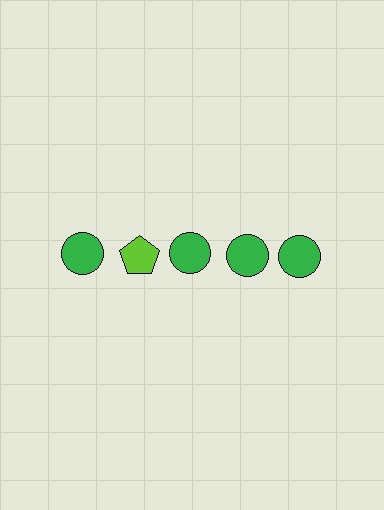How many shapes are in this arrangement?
There are 5 shapes arranged in a grid pattern.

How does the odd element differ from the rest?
It differs in both color (lime instead of green) and shape (pentagon instead of circle).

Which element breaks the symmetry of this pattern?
The lime pentagon in the top row, second from left column breaks the symmetry. All other shapes are green circles.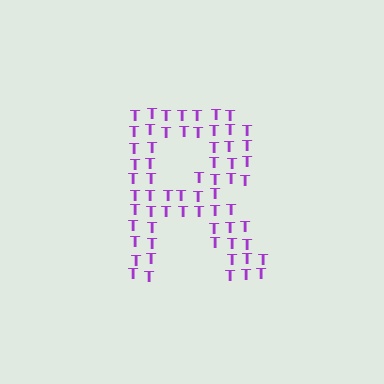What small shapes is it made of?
It is made of small letter T's.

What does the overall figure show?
The overall figure shows the letter R.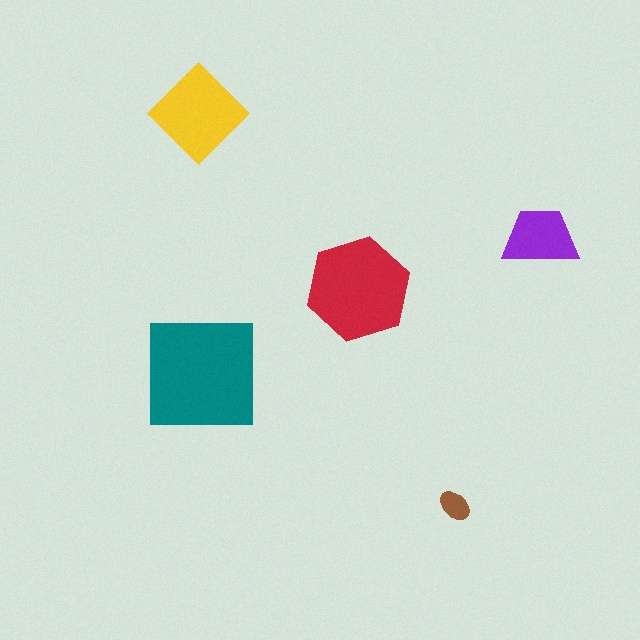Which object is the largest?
The teal square.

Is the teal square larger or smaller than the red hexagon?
Larger.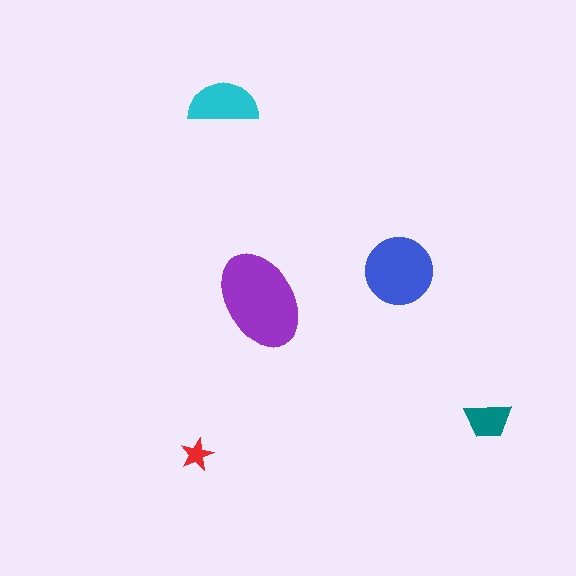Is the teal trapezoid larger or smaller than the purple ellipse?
Smaller.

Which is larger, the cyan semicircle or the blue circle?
The blue circle.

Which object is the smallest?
The red star.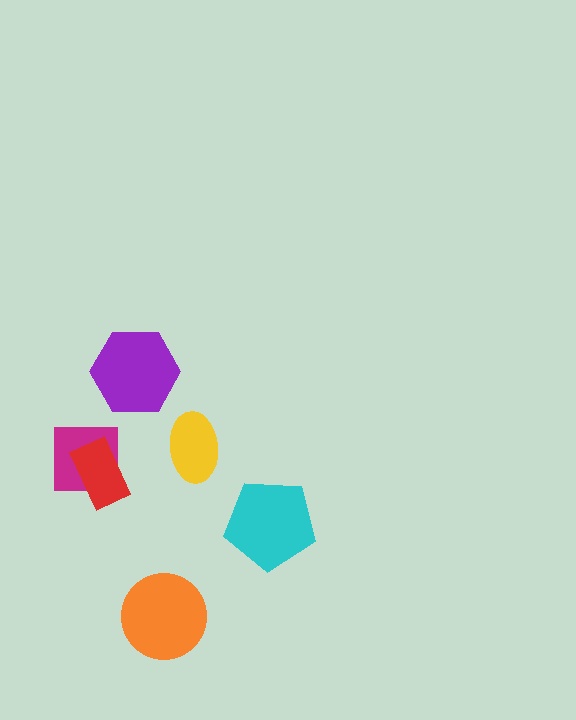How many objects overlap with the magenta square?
1 object overlaps with the magenta square.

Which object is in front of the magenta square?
The red rectangle is in front of the magenta square.